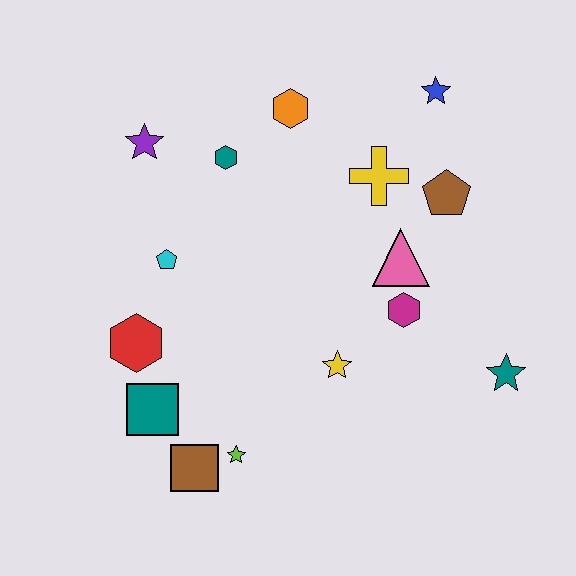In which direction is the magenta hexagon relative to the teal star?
The magenta hexagon is to the left of the teal star.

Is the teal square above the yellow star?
No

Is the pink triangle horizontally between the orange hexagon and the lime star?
No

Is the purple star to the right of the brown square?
No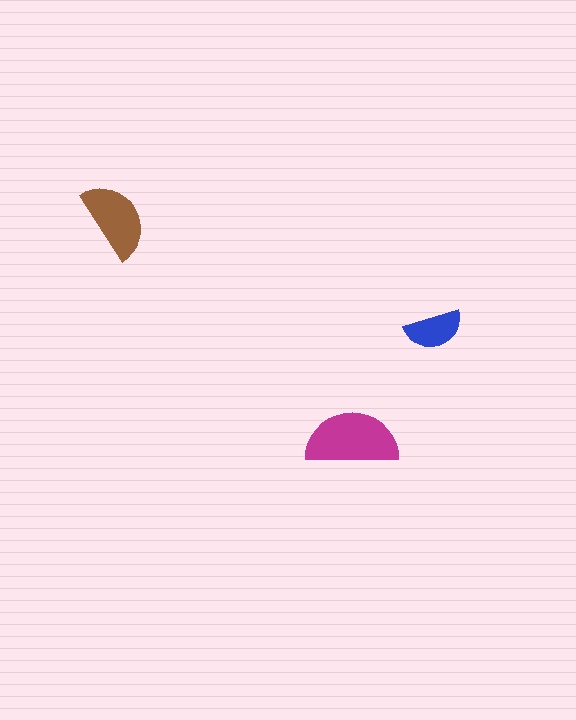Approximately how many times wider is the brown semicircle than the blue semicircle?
About 1.5 times wider.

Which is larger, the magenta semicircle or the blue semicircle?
The magenta one.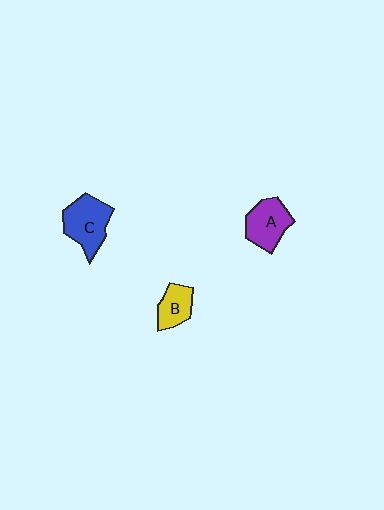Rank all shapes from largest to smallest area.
From largest to smallest: C (blue), A (purple), B (yellow).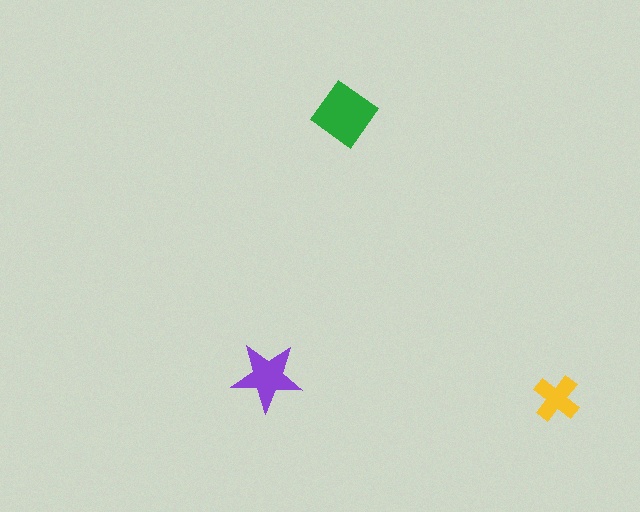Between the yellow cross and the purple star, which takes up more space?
The purple star.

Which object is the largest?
The green diamond.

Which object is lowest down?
The yellow cross is bottommost.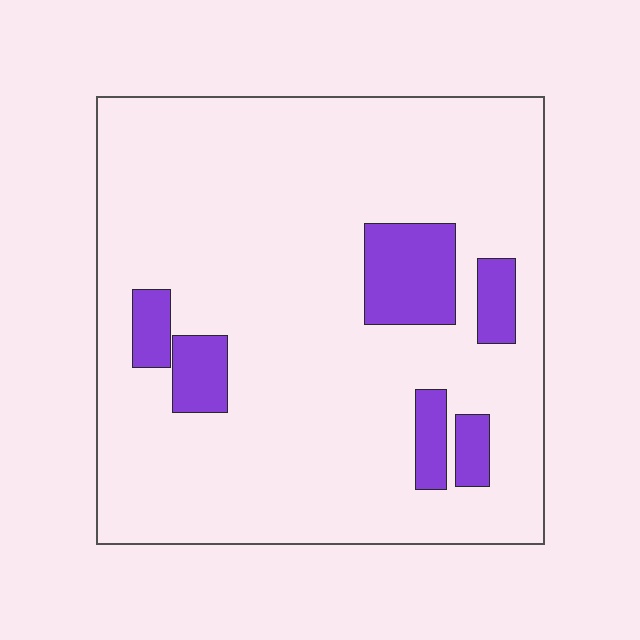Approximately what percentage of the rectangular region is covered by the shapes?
Approximately 15%.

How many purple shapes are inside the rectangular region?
6.